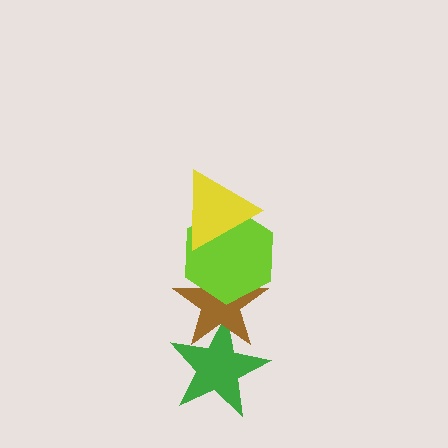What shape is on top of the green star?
The brown star is on top of the green star.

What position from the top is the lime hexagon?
The lime hexagon is 2nd from the top.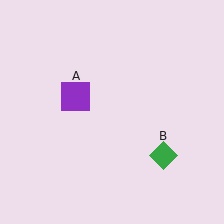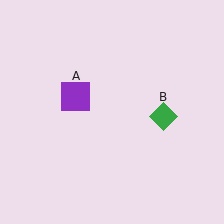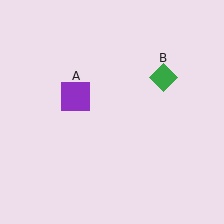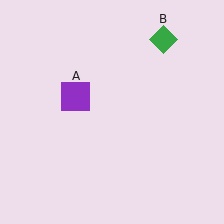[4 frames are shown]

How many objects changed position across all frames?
1 object changed position: green diamond (object B).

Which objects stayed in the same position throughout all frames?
Purple square (object A) remained stationary.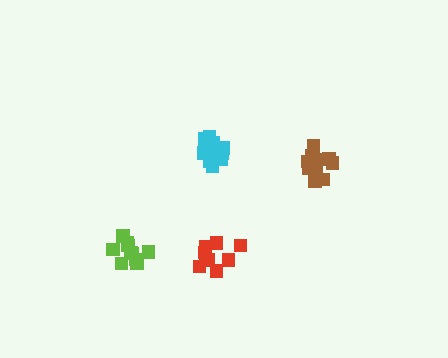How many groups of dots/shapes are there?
There are 4 groups.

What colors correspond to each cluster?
The clusters are colored: red, cyan, brown, lime.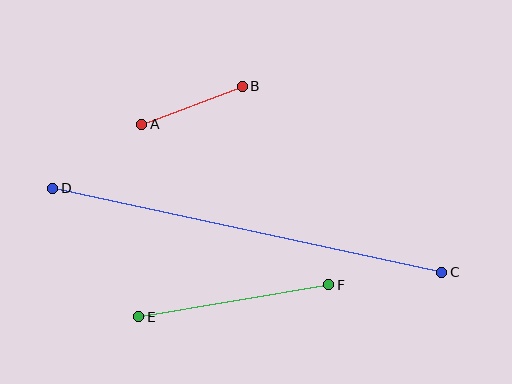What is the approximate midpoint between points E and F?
The midpoint is at approximately (234, 301) pixels.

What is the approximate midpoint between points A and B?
The midpoint is at approximately (192, 105) pixels.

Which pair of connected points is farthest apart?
Points C and D are farthest apart.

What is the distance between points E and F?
The distance is approximately 193 pixels.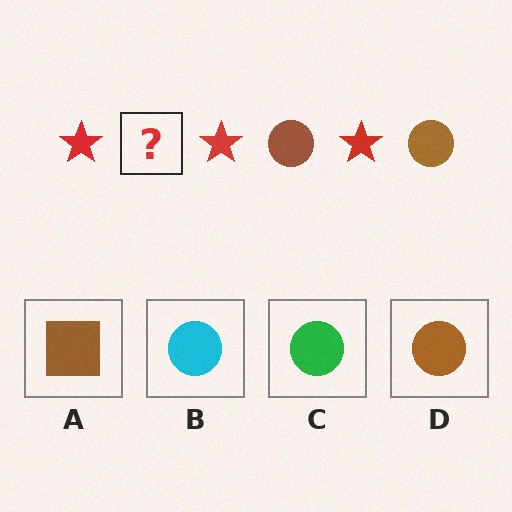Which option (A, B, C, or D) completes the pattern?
D.